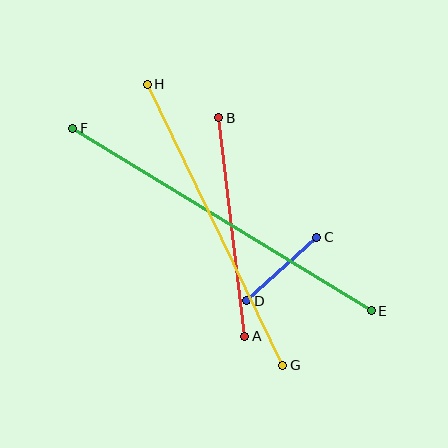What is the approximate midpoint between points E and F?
The midpoint is at approximately (222, 219) pixels.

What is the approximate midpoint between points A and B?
The midpoint is at approximately (232, 227) pixels.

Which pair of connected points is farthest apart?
Points E and F are farthest apart.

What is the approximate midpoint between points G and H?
The midpoint is at approximately (215, 225) pixels.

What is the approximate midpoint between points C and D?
The midpoint is at approximately (282, 269) pixels.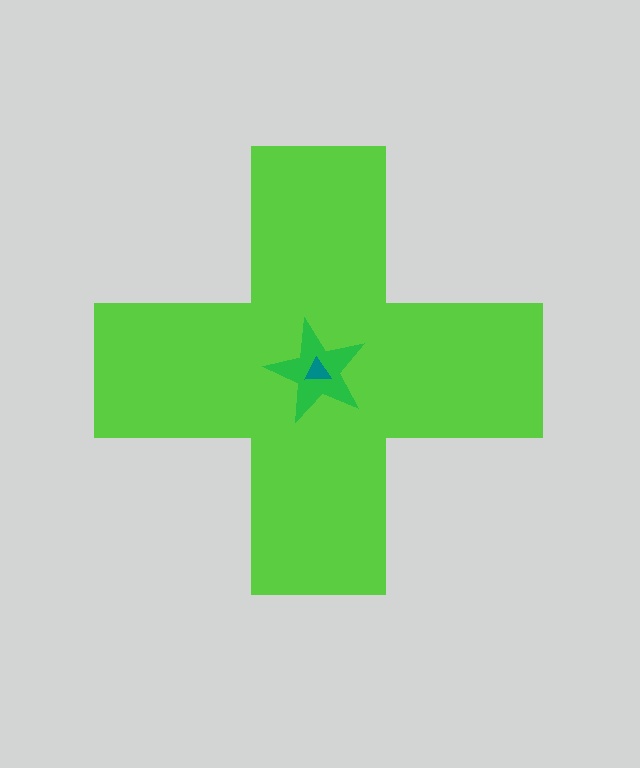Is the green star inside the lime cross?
Yes.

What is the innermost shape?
The teal triangle.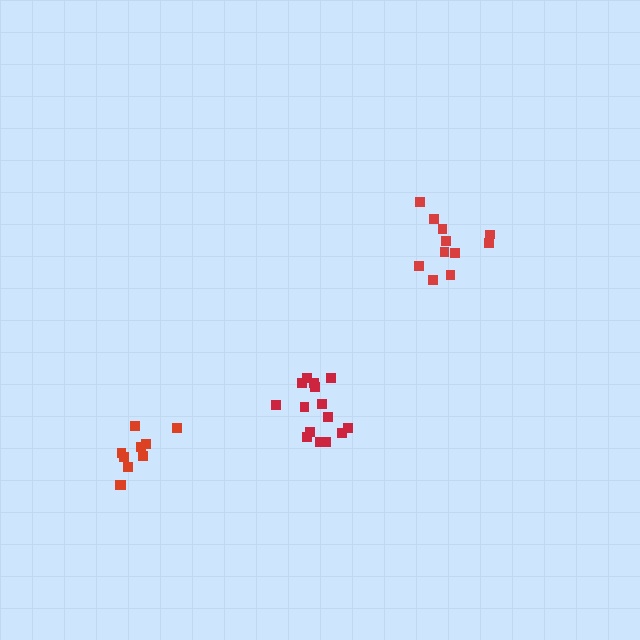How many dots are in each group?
Group 1: 11 dots, Group 2: 15 dots, Group 3: 10 dots (36 total).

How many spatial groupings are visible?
There are 3 spatial groupings.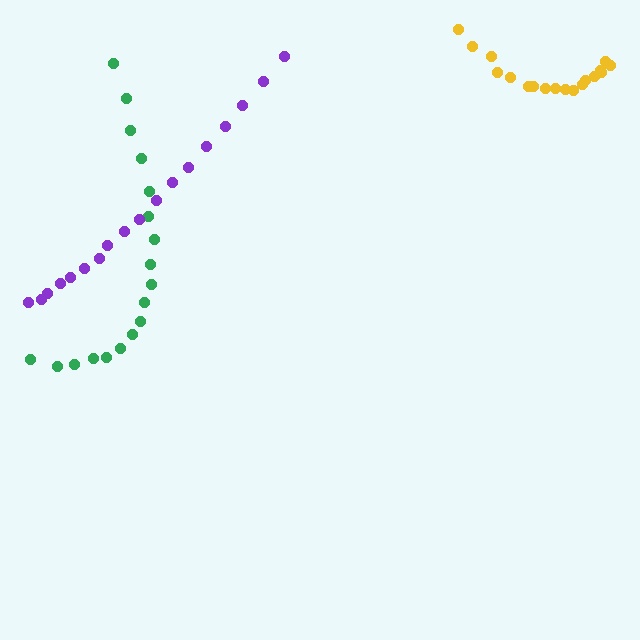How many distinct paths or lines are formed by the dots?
There are 3 distinct paths.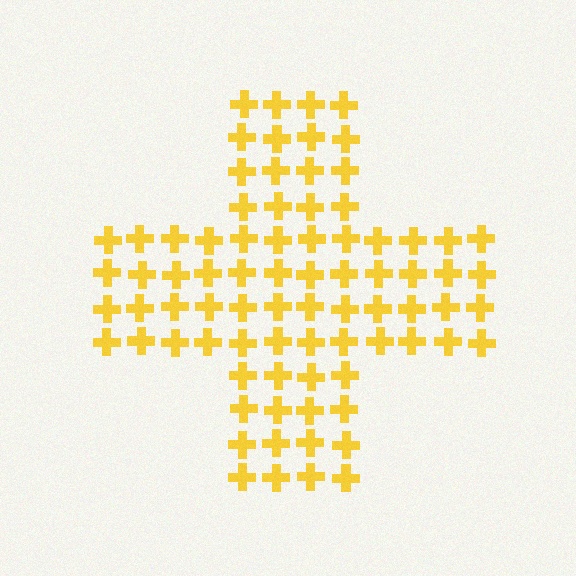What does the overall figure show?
The overall figure shows a cross.